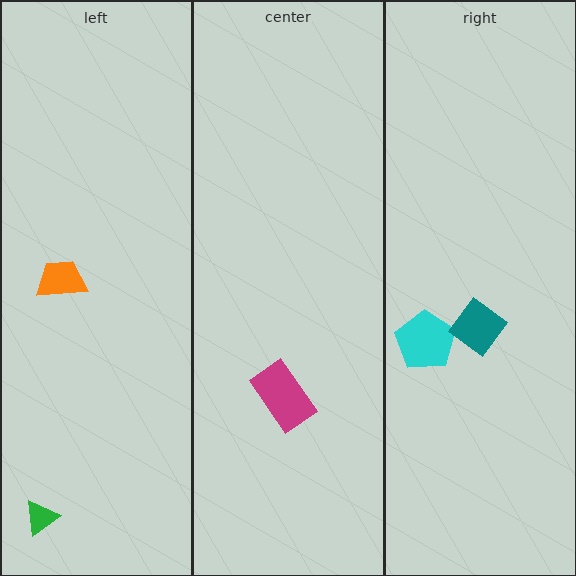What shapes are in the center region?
The magenta rectangle.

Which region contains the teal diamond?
The right region.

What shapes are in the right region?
The cyan pentagon, the teal diamond.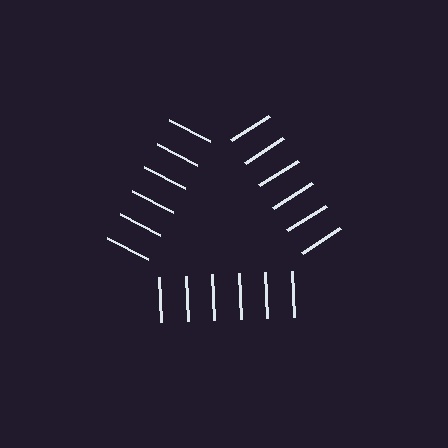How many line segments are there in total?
18 — 6 along each of the 3 edges.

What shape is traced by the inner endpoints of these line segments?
An illusory triangle — the line segments terminate on its edges but no continuous stroke is drawn.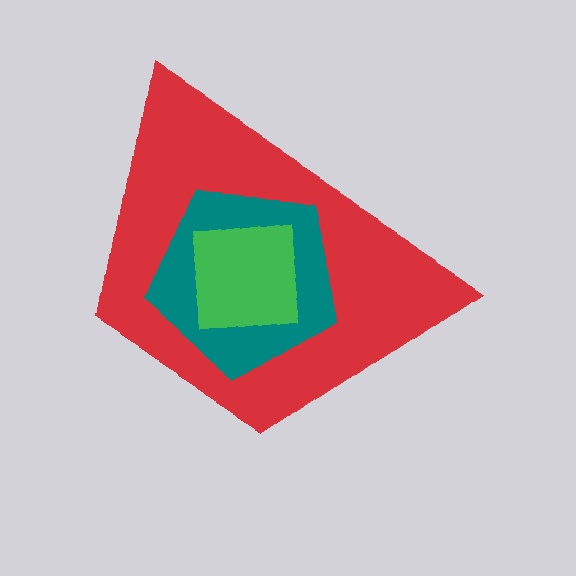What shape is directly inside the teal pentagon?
The green square.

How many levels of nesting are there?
3.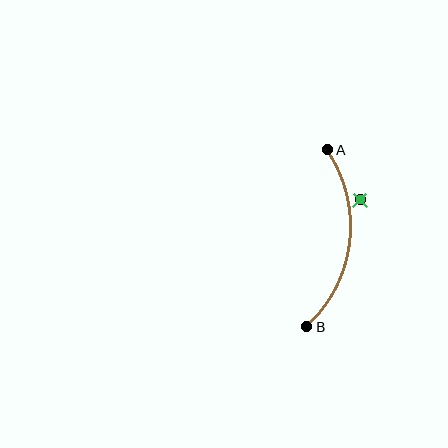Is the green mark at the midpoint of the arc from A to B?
No — the green mark does not lie on the arc at all. It sits slightly outside the curve.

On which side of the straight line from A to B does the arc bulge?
The arc bulges to the right of the straight line connecting A and B.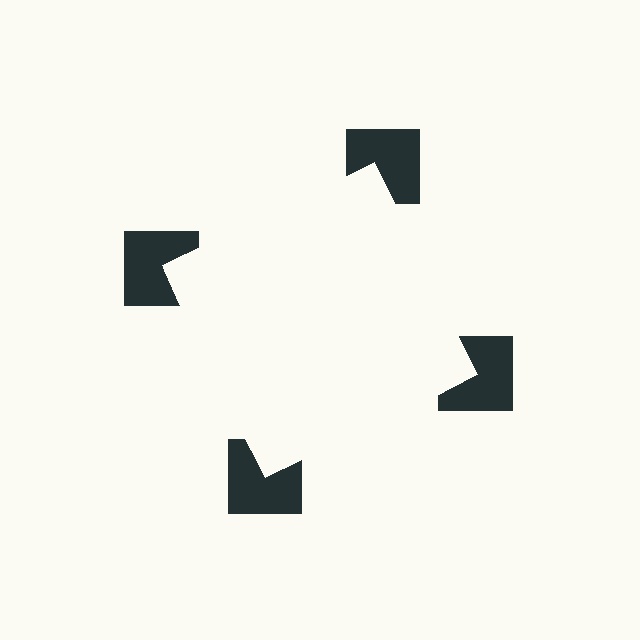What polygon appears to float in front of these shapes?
An illusory square — its edges are inferred from the aligned wedge cuts in the notched squares, not physically drawn.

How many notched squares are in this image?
There are 4 — one at each vertex of the illusory square.